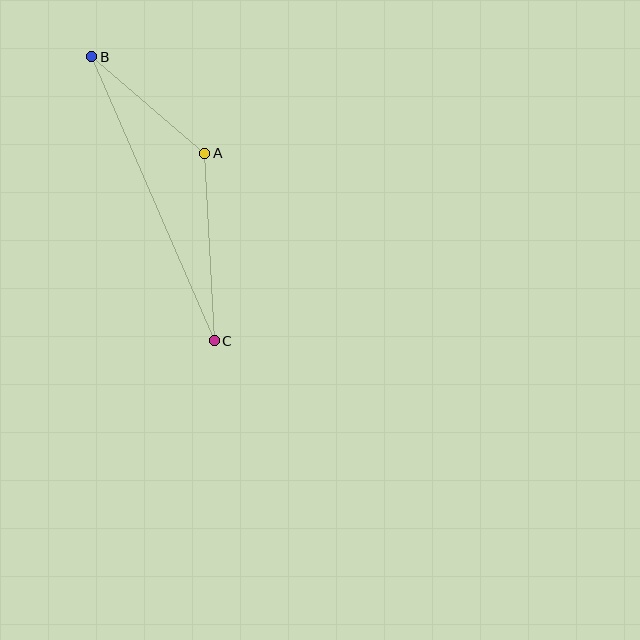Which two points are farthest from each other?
Points B and C are farthest from each other.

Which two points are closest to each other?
Points A and B are closest to each other.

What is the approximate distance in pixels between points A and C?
The distance between A and C is approximately 188 pixels.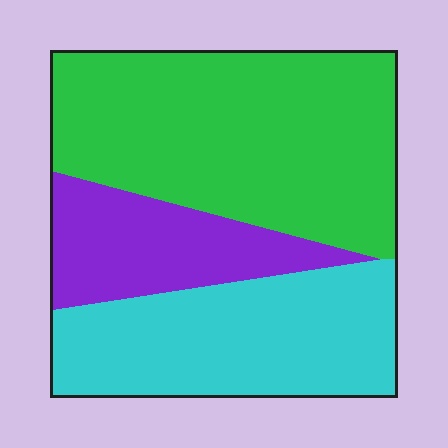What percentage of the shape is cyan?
Cyan takes up between a quarter and a half of the shape.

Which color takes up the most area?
Green, at roughly 50%.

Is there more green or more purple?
Green.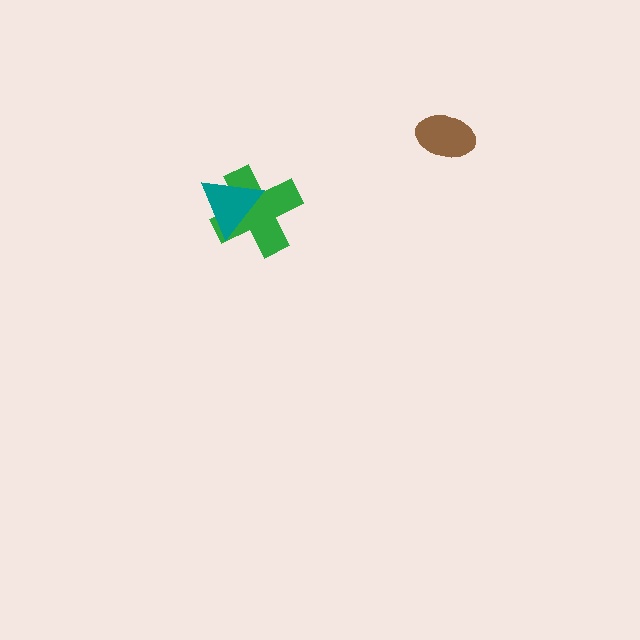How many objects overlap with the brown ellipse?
0 objects overlap with the brown ellipse.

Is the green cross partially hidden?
Yes, it is partially covered by another shape.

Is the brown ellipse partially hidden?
No, no other shape covers it.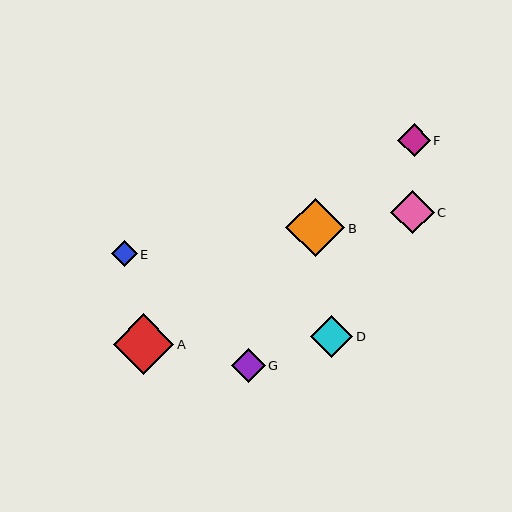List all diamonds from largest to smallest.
From largest to smallest: A, B, C, D, G, F, E.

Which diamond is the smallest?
Diamond E is the smallest with a size of approximately 26 pixels.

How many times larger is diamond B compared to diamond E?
Diamond B is approximately 2.2 times the size of diamond E.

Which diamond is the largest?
Diamond A is the largest with a size of approximately 61 pixels.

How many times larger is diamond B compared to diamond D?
Diamond B is approximately 1.4 times the size of diamond D.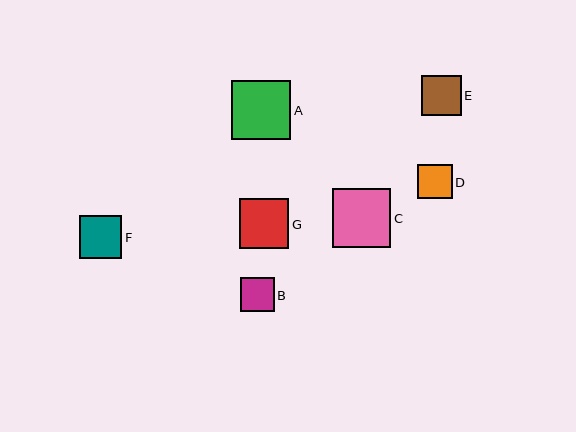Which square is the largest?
Square A is the largest with a size of approximately 59 pixels.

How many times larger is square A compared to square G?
Square A is approximately 1.2 times the size of square G.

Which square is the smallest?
Square B is the smallest with a size of approximately 34 pixels.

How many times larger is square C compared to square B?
Square C is approximately 1.8 times the size of square B.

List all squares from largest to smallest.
From largest to smallest: A, C, G, F, E, D, B.